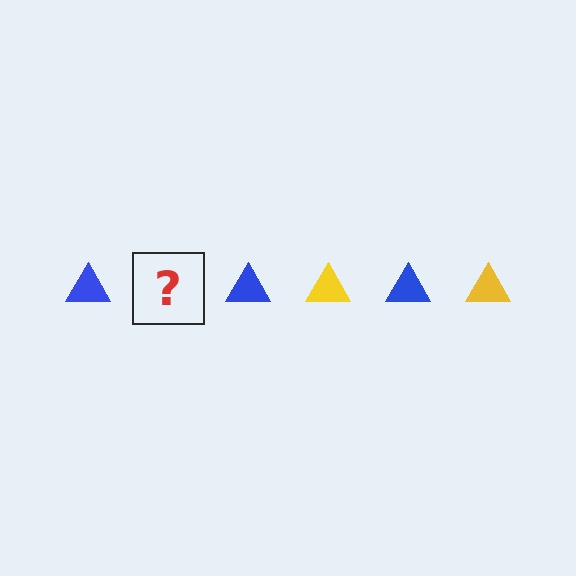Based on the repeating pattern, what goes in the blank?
The blank should be a yellow triangle.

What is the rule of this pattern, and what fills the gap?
The rule is that the pattern cycles through blue, yellow triangles. The gap should be filled with a yellow triangle.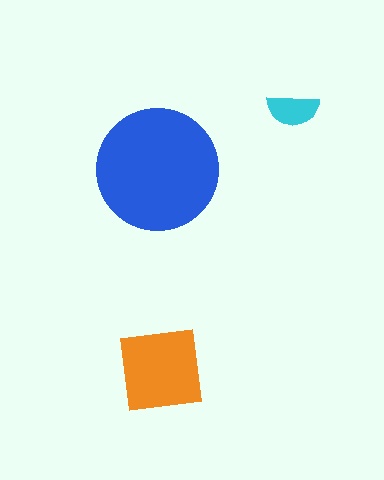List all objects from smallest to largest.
The cyan semicircle, the orange square, the blue circle.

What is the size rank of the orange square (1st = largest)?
2nd.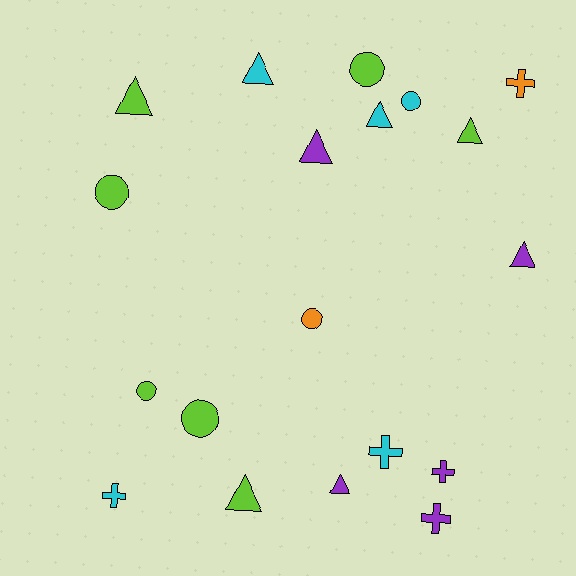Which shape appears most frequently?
Triangle, with 8 objects.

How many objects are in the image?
There are 19 objects.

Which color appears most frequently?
Lime, with 7 objects.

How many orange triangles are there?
There are no orange triangles.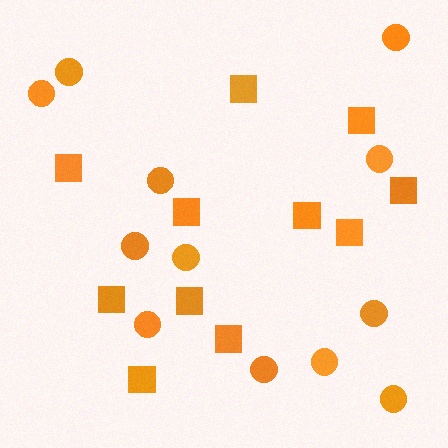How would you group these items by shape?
There are 2 groups: one group of squares (11) and one group of circles (12).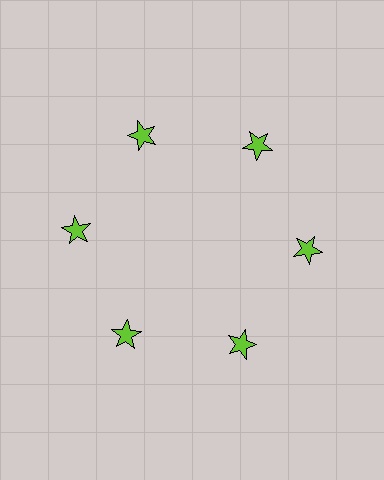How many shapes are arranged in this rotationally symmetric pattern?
There are 6 shapes, arranged in 6 groups of 1.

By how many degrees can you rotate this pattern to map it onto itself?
The pattern maps onto itself every 60 degrees of rotation.